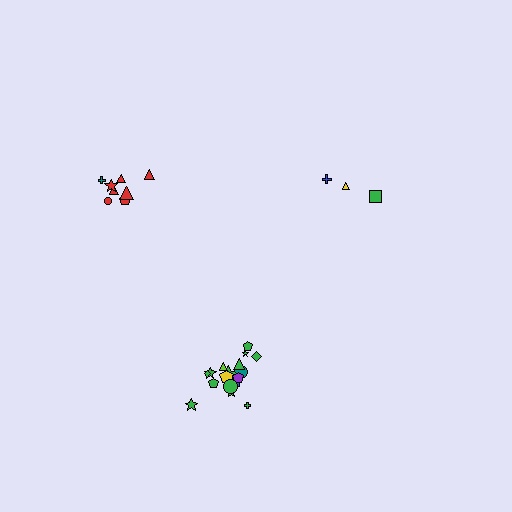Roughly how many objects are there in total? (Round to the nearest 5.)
Roughly 30 objects in total.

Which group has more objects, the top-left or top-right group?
The top-left group.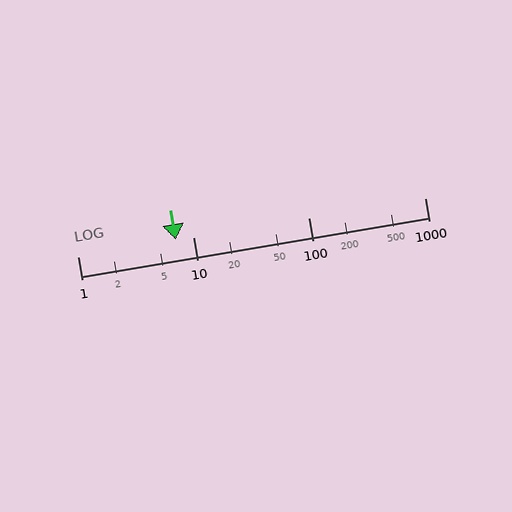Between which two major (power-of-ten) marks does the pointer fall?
The pointer is between 1 and 10.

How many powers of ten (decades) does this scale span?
The scale spans 3 decades, from 1 to 1000.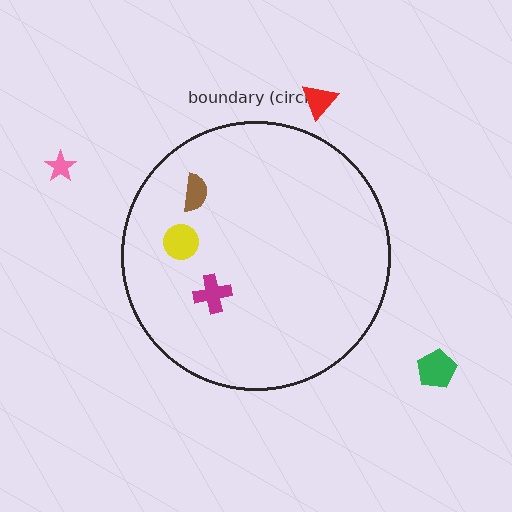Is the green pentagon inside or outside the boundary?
Outside.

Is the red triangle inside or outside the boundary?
Outside.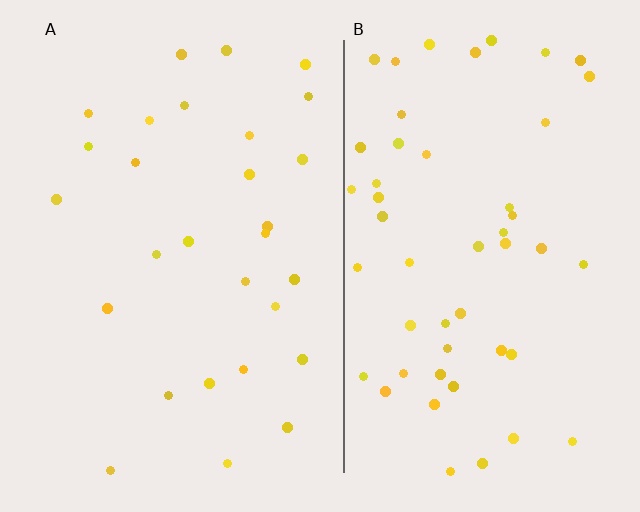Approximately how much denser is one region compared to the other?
Approximately 1.8× — region B over region A.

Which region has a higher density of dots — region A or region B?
B (the right).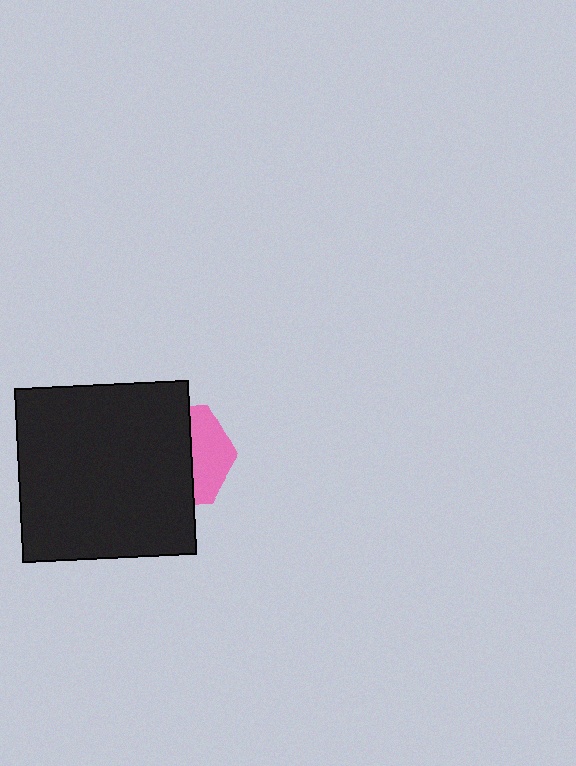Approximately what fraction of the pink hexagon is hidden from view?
Roughly 63% of the pink hexagon is hidden behind the black square.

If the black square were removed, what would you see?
You would see the complete pink hexagon.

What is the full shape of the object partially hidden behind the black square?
The partially hidden object is a pink hexagon.